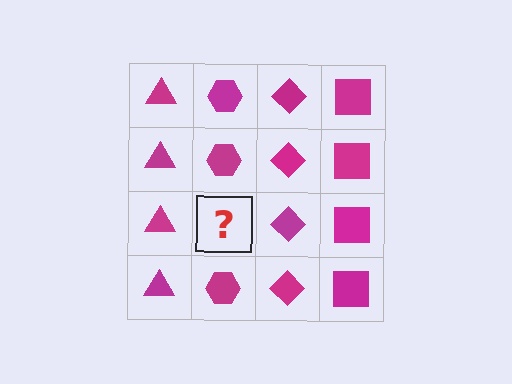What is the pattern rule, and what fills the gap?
The rule is that each column has a consistent shape. The gap should be filled with a magenta hexagon.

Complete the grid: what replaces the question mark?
The question mark should be replaced with a magenta hexagon.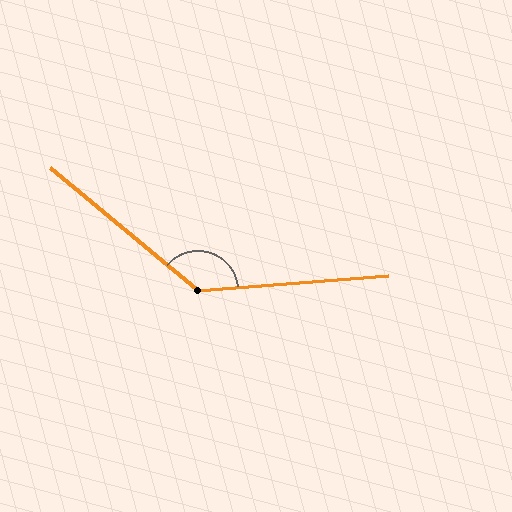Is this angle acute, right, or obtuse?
It is obtuse.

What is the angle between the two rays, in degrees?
Approximately 136 degrees.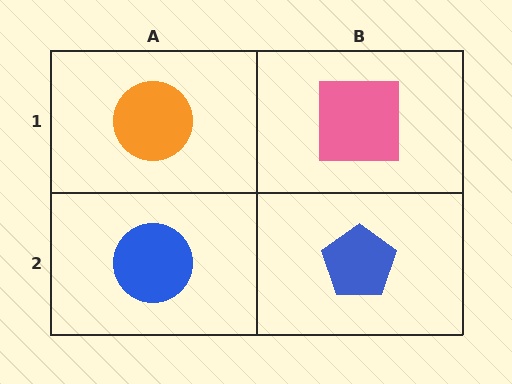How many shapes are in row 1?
2 shapes.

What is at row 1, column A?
An orange circle.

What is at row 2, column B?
A blue pentagon.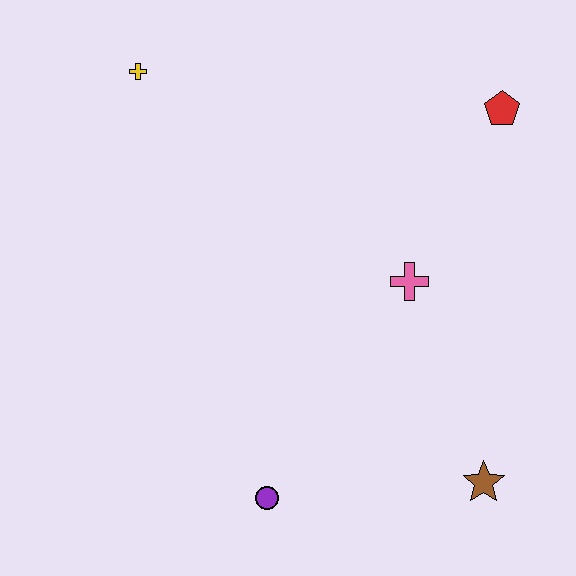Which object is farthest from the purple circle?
The red pentagon is farthest from the purple circle.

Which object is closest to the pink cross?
The red pentagon is closest to the pink cross.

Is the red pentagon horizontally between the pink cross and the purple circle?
No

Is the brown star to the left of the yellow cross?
No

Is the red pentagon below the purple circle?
No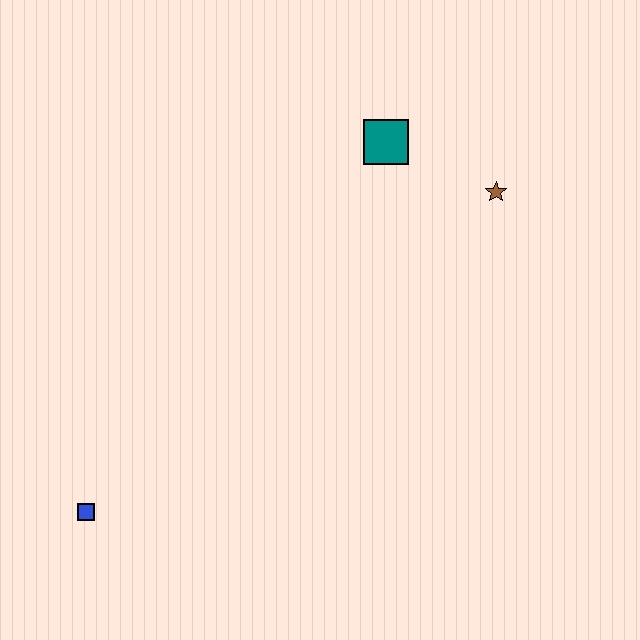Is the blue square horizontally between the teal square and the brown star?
No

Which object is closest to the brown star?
The teal square is closest to the brown star.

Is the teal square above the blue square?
Yes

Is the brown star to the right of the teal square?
Yes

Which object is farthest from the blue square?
The brown star is farthest from the blue square.